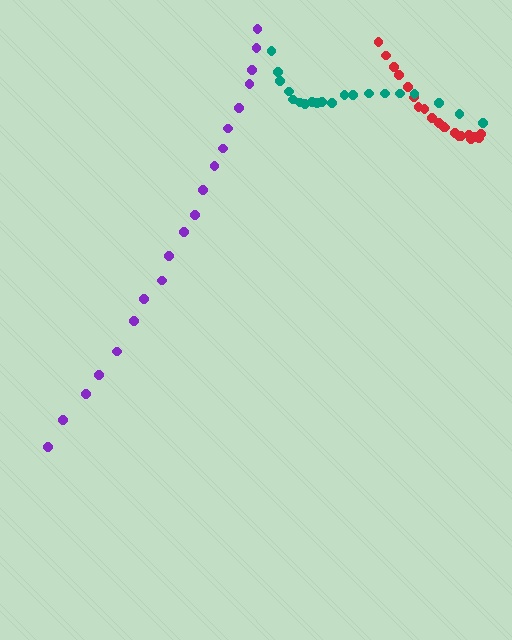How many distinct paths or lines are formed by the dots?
There are 3 distinct paths.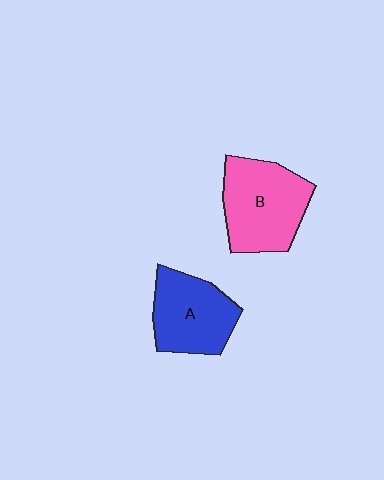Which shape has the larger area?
Shape B (pink).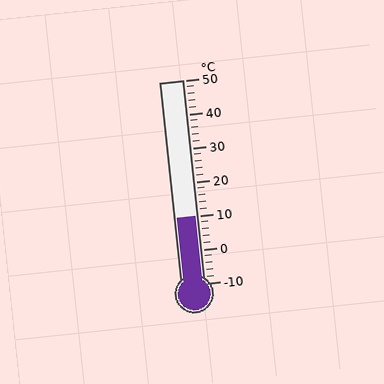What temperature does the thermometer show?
The thermometer shows approximately 10°C.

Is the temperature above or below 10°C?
The temperature is at 10°C.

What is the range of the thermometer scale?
The thermometer scale ranges from -10°C to 50°C.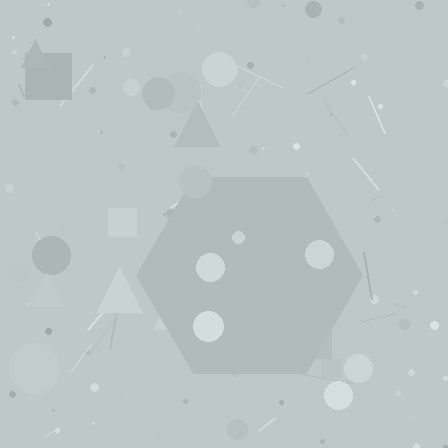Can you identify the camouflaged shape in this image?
The camouflaged shape is a hexagon.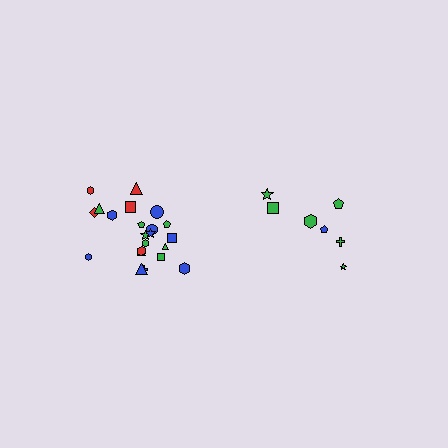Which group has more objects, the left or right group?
The left group.